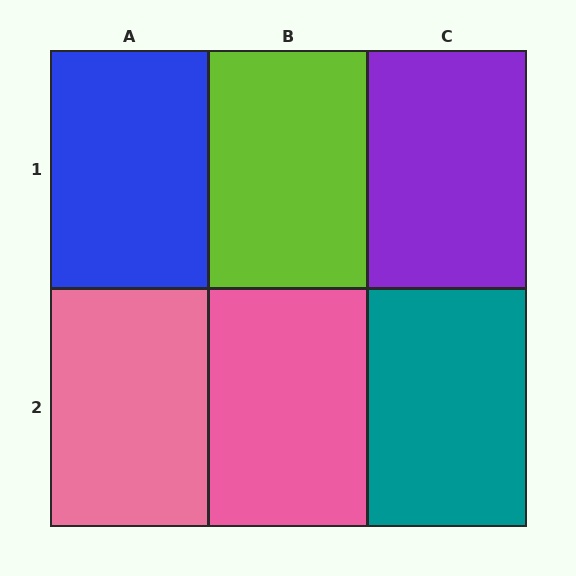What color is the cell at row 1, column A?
Blue.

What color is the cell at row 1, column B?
Lime.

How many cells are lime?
1 cell is lime.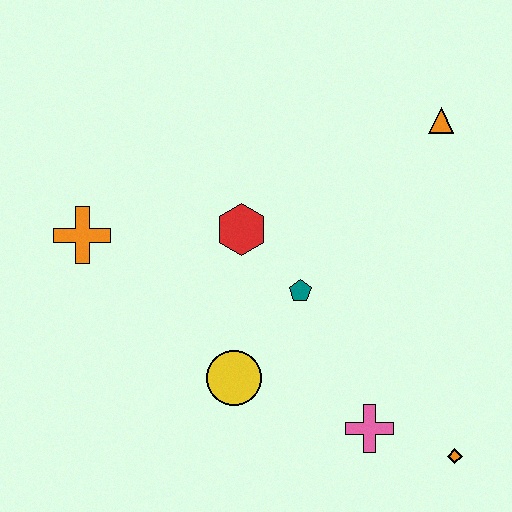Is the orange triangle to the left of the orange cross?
No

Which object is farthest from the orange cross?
The orange diamond is farthest from the orange cross.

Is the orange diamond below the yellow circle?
Yes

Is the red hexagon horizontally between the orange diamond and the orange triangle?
No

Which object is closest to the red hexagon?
The teal pentagon is closest to the red hexagon.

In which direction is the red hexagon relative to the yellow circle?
The red hexagon is above the yellow circle.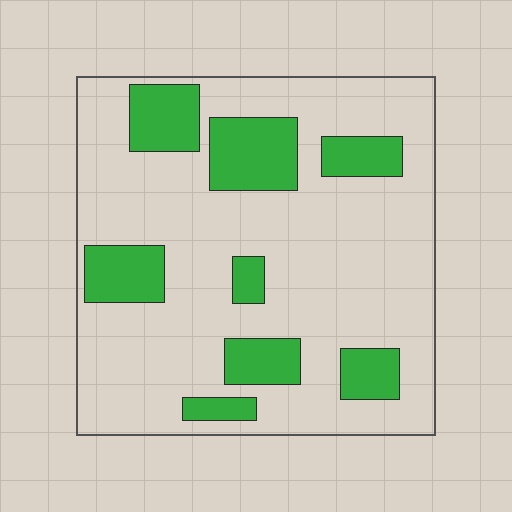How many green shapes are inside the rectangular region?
8.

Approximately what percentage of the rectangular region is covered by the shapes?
Approximately 25%.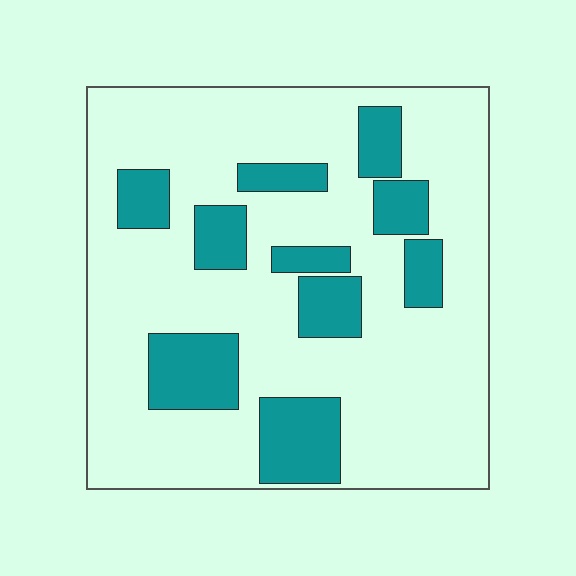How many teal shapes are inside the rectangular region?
10.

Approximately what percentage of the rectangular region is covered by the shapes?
Approximately 25%.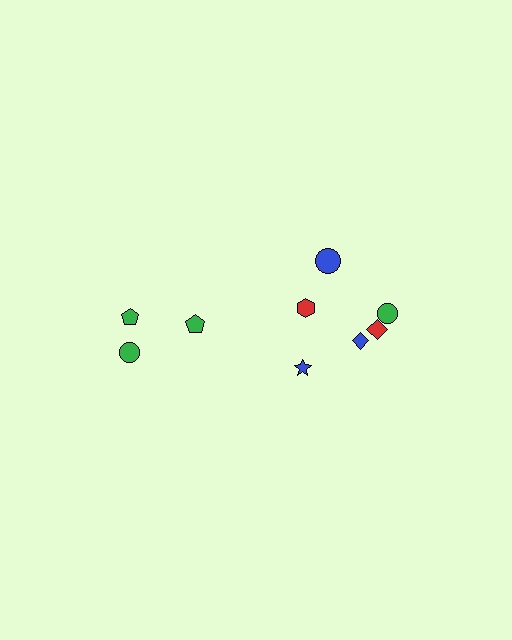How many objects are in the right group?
There are 6 objects.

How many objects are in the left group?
There are 3 objects.